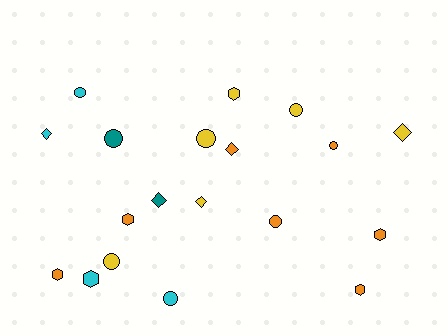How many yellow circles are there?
There are 3 yellow circles.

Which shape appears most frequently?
Circle, with 8 objects.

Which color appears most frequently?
Orange, with 7 objects.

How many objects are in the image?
There are 19 objects.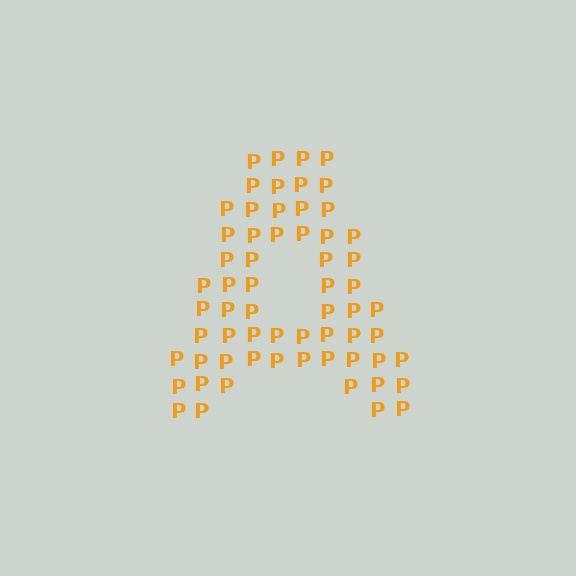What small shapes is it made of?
It is made of small letter P's.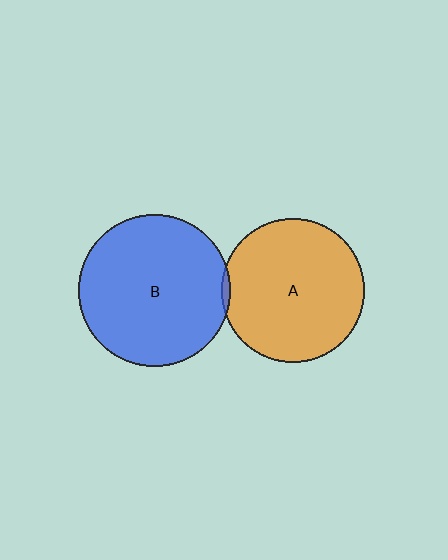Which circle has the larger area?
Circle B (blue).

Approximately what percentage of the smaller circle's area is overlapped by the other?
Approximately 5%.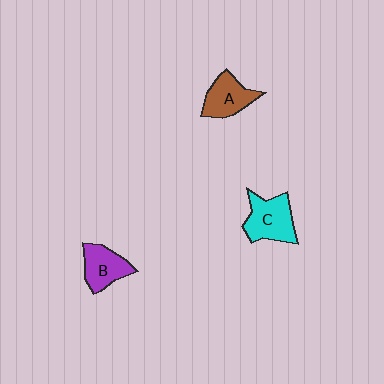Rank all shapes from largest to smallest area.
From largest to smallest: C (cyan), A (brown), B (purple).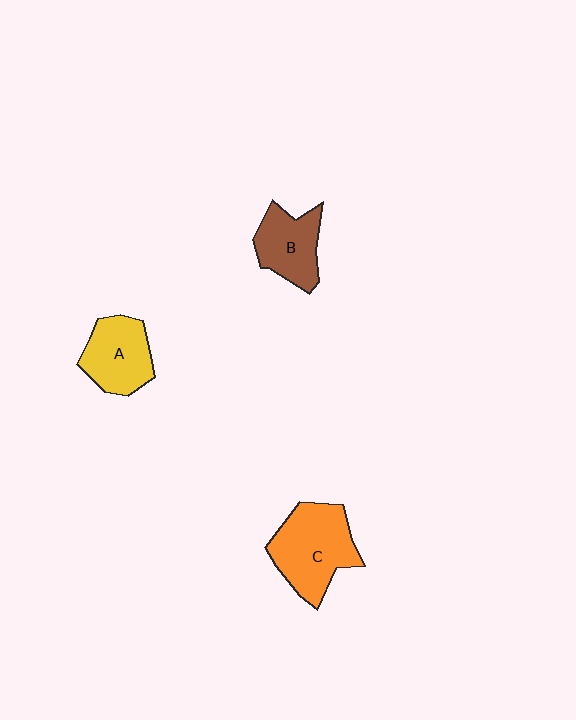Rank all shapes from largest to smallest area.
From largest to smallest: C (orange), A (yellow), B (brown).